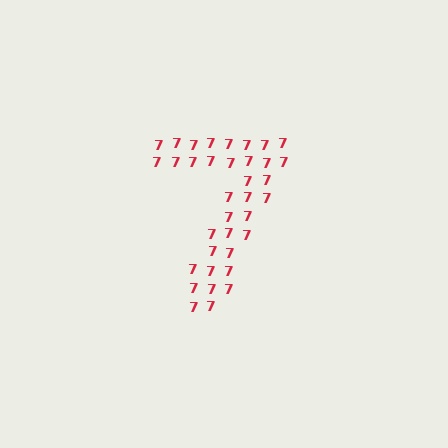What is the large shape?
The large shape is the digit 7.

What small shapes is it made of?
It is made of small digit 7's.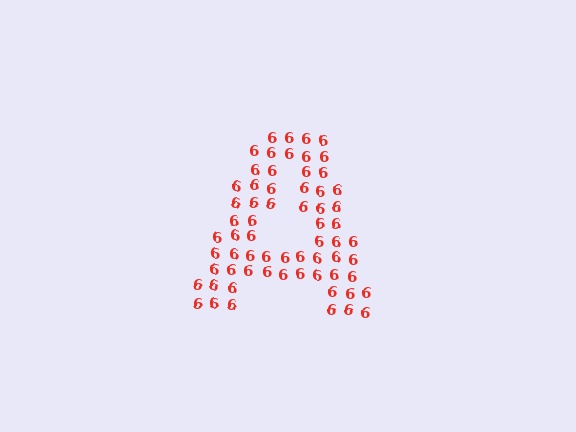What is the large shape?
The large shape is the letter A.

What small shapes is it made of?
It is made of small digit 6's.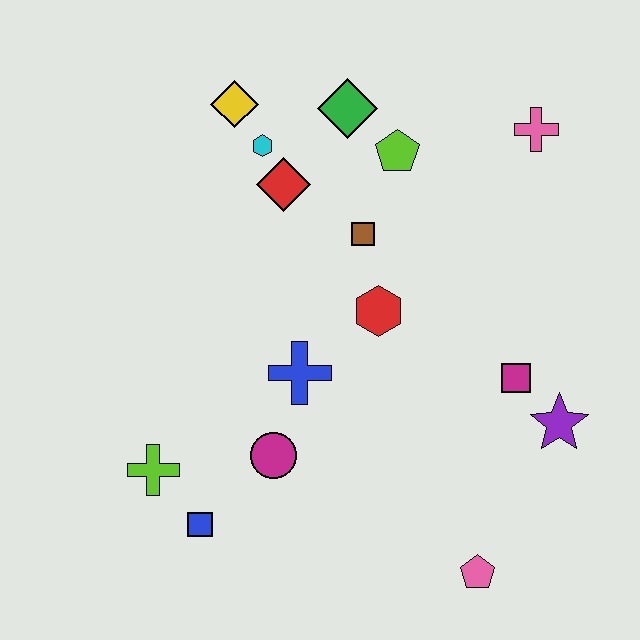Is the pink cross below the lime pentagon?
No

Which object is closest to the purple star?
The magenta square is closest to the purple star.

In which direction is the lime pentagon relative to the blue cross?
The lime pentagon is above the blue cross.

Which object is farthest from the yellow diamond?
The pink pentagon is farthest from the yellow diamond.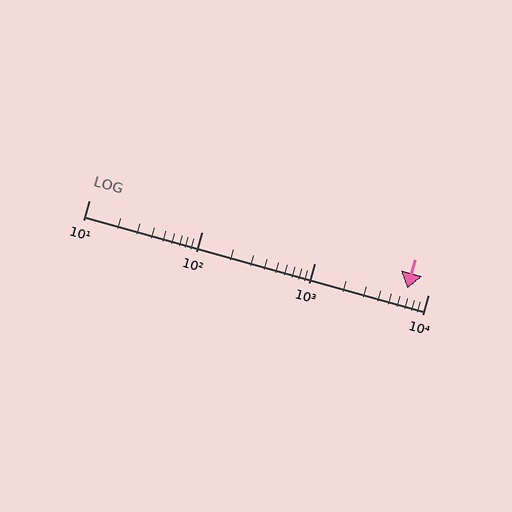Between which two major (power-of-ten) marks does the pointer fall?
The pointer is between 1000 and 10000.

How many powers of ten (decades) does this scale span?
The scale spans 3 decades, from 10 to 10000.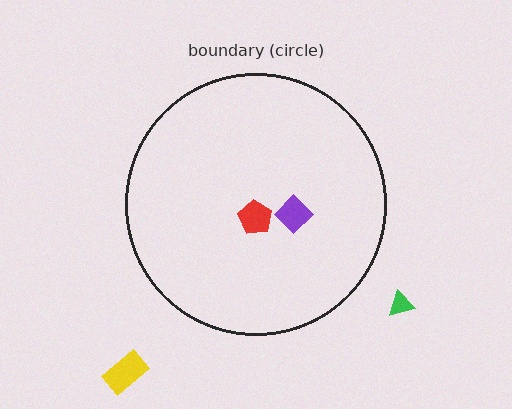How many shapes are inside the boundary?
2 inside, 2 outside.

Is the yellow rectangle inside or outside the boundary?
Outside.